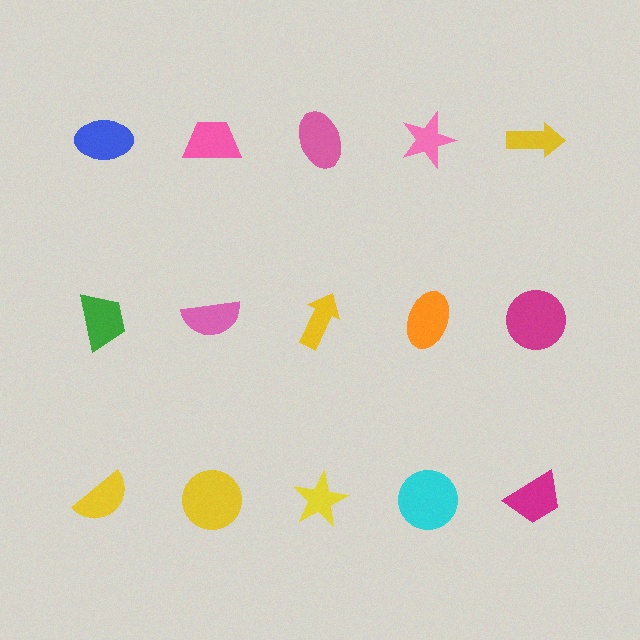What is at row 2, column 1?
A green trapezoid.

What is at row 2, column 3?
A yellow arrow.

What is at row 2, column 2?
A pink semicircle.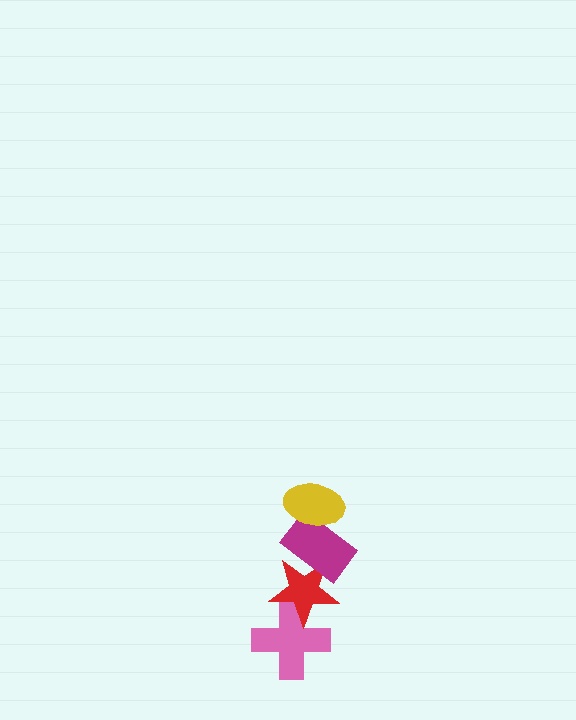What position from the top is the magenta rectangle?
The magenta rectangle is 2nd from the top.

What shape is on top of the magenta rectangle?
The yellow ellipse is on top of the magenta rectangle.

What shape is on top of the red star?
The magenta rectangle is on top of the red star.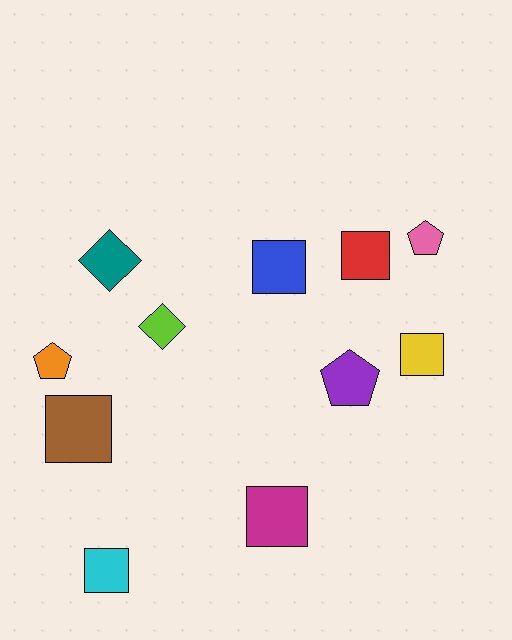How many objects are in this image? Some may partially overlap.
There are 11 objects.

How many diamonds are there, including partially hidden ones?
There are 2 diamonds.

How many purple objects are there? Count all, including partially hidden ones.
There is 1 purple object.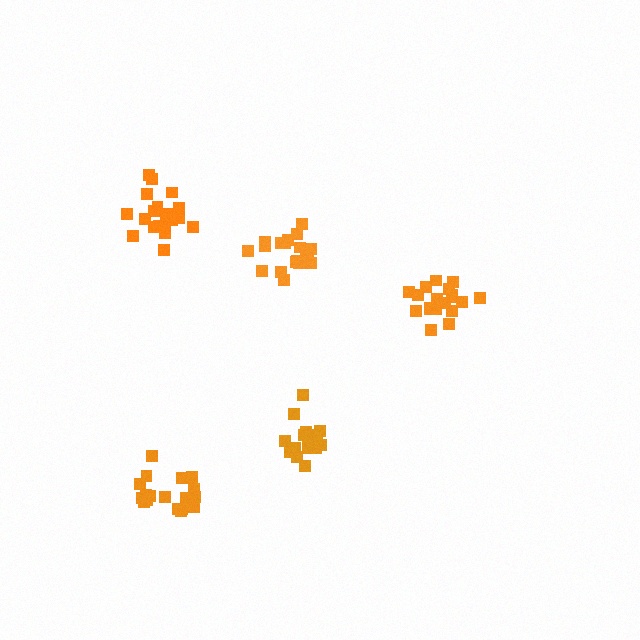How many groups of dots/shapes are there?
There are 5 groups.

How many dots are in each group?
Group 1: 19 dots, Group 2: 17 dots, Group 3: 20 dots, Group 4: 19 dots, Group 5: 20 dots (95 total).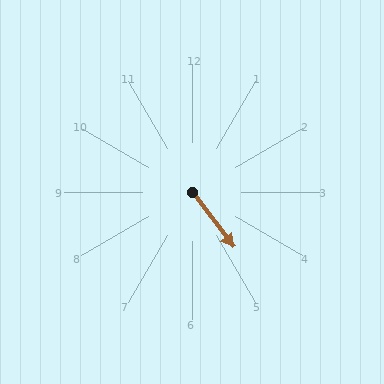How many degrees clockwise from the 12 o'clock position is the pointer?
Approximately 143 degrees.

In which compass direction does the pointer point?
Southeast.